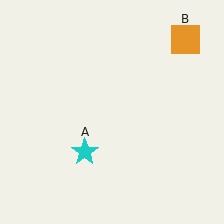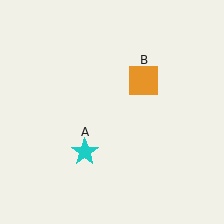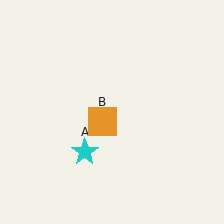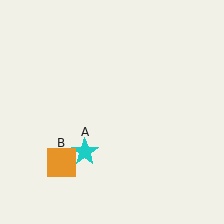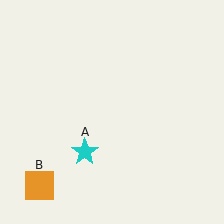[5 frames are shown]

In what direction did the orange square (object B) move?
The orange square (object B) moved down and to the left.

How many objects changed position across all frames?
1 object changed position: orange square (object B).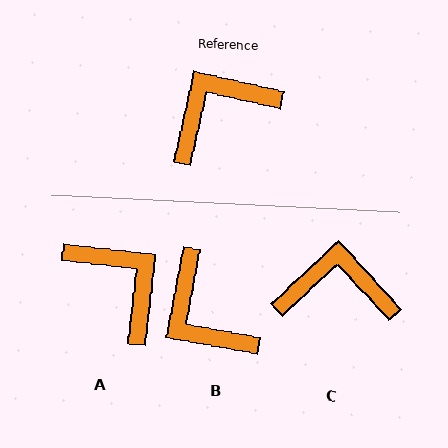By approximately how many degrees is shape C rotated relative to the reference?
Approximately 35 degrees clockwise.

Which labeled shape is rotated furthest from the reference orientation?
B, about 92 degrees away.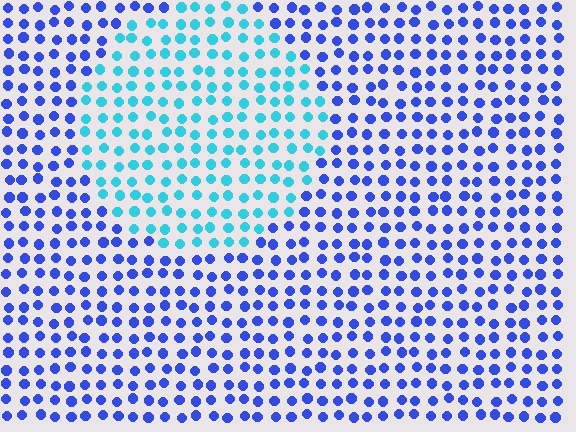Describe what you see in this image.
The image is filled with small blue elements in a uniform arrangement. A circle-shaped region is visible where the elements are tinted to a slightly different hue, forming a subtle color boundary.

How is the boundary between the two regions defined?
The boundary is defined purely by a slight shift in hue (about 46 degrees). Spacing, size, and orientation are identical on both sides.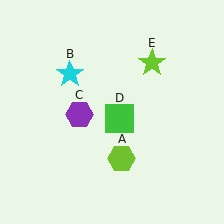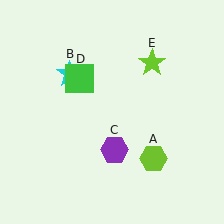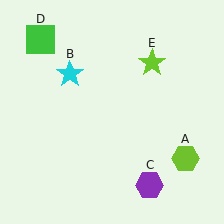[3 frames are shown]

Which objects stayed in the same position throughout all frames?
Cyan star (object B) and lime star (object E) remained stationary.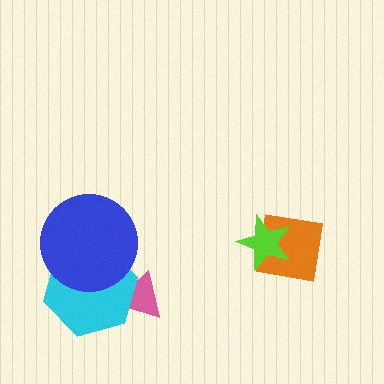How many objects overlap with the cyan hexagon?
2 objects overlap with the cyan hexagon.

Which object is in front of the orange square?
The lime star is in front of the orange square.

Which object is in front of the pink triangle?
The cyan hexagon is in front of the pink triangle.